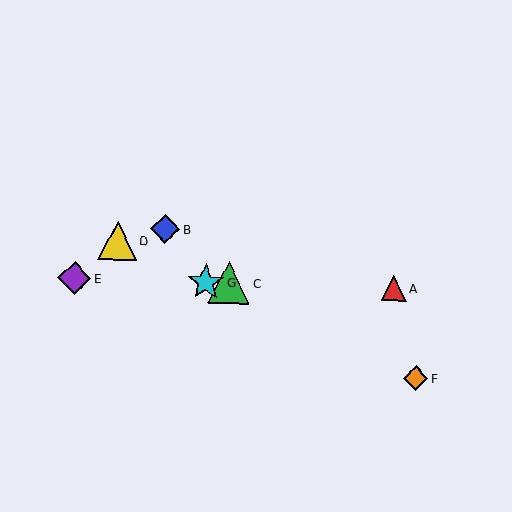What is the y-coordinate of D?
Object D is at y≈240.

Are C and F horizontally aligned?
No, C is at y≈283 and F is at y≈378.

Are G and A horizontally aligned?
Yes, both are at y≈282.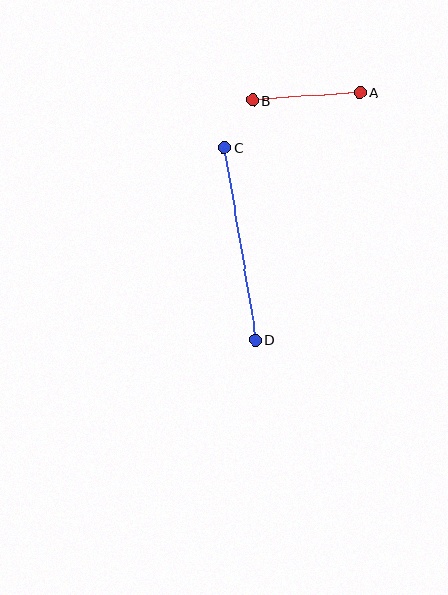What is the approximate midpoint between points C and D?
The midpoint is at approximately (240, 244) pixels.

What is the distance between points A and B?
The distance is approximately 107 pixels.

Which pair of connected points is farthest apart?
Points C and D are farthest apart.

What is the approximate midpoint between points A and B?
The midpoint is at approximately (306, 96) pixels.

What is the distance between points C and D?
The distance is approximately 194 pixels.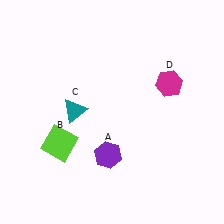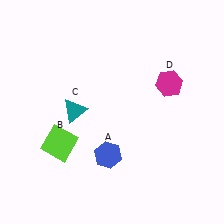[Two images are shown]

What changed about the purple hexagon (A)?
In Image 1, A is purple. In Image 2, it changed to blue.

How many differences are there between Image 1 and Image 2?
There is 1 difference between the two images.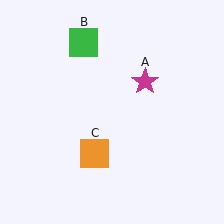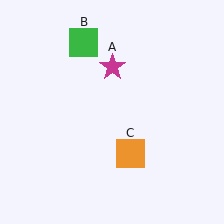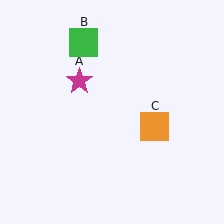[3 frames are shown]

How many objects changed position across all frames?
2 objects changed position: magenta star (object A), orange square (object C).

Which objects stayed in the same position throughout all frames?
Green square (object B) remained stationary.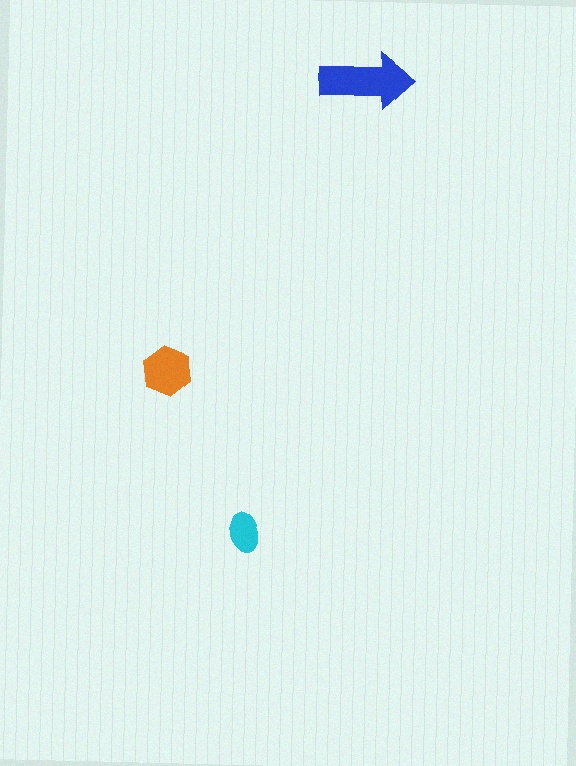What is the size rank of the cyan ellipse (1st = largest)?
3rd.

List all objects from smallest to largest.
The cyan ellipse, the orange hexagon, the blue arrow.